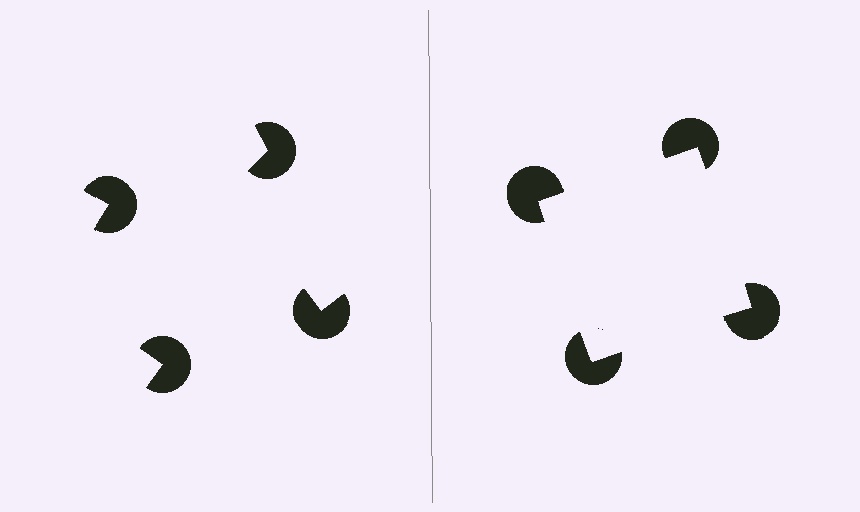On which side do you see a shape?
An illusory square appears on the right side. On the left side the wedge cuts are rotated, so no coherent shape forms.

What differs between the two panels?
The pac-man discs are positioned identically on both sides; only the wedge orientations differ. On the right they align to a square; on the left they are misaligned.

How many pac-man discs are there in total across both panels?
8 — 4 on each side.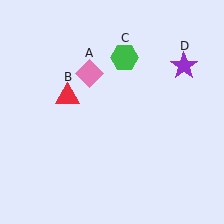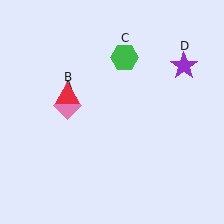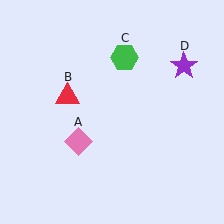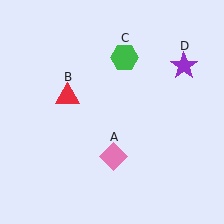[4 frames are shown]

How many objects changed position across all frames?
1 object changed position: pink diamond (object A).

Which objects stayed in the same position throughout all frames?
Red triangle (object B) and green hexagon (object C) and purple star (object D) remained stationary.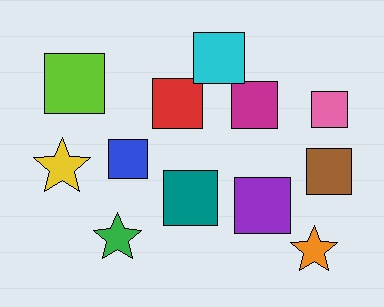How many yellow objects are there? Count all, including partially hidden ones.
There is 1 yellow object.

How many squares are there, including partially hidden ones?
There are 9 squares.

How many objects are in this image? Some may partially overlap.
There are 12 objects.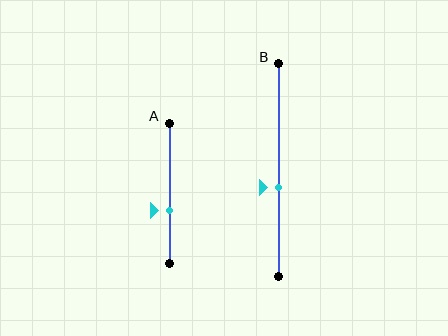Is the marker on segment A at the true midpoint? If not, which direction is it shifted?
No, the marker on segment A is shifted downward by about 12% of the segment length.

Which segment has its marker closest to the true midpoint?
Segment B has its marker closest to the true midpoint.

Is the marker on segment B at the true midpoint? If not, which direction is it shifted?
No, the marker on segment B is shifted downward by about 8% of the segment length.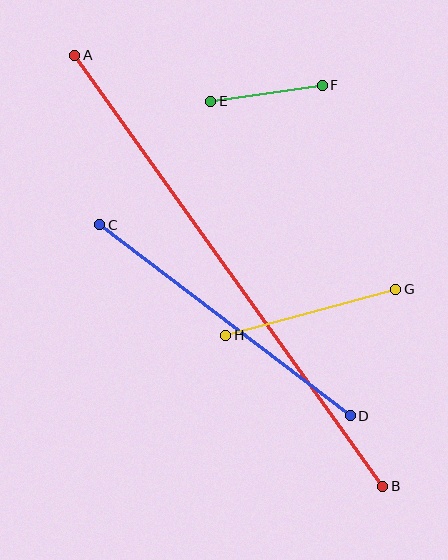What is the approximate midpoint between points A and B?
The midpoint is at approximately (229, 271) pixels.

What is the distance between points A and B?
The distance is approximately 530 pixels.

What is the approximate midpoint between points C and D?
The midpoint is at approximately (225, 320) pixels.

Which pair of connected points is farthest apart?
Points A and B are farthest apart.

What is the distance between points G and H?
The distance is approximately 176 pixels.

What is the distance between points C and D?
The distance is approximately 315 pixels.